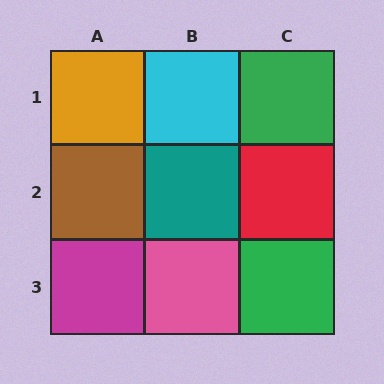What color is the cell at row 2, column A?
Brown.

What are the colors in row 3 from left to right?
Magenta, pink, green.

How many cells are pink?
1 cell is pink.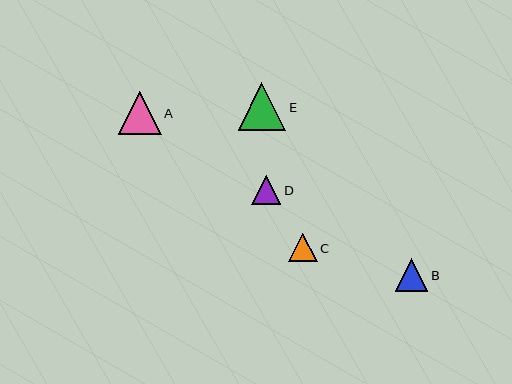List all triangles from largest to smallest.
From largest to smallest: E, A, B, D, C.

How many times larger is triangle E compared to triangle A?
Triangle E is approximately 1.1 times the size of triangle A.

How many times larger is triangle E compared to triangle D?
Triangle E is approximately 1.7 times the size of triangle D.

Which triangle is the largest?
Triangle E is the largest with a size of approximately 47 pixels.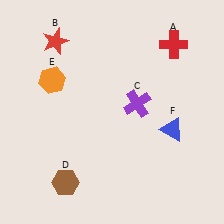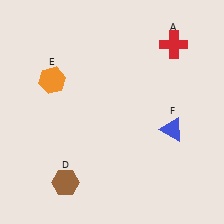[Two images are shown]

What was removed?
The red star (B), the purple cross (C) were removed in Image 2.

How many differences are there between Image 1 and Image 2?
There are 2 differences between the two images.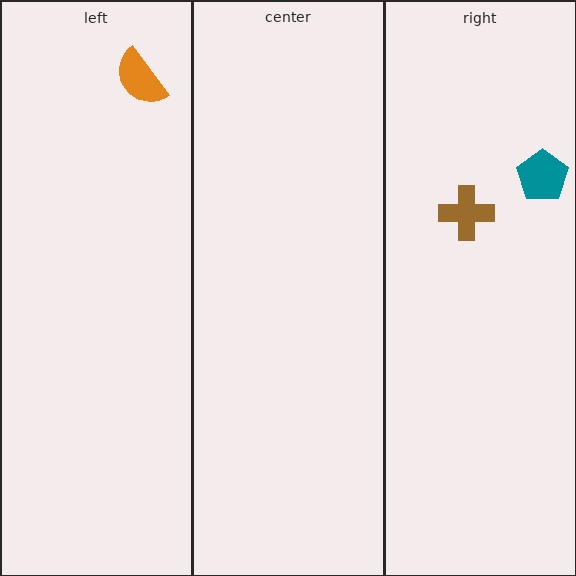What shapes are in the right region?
The brown cross, the teal pentagon.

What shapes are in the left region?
The orange semicircle.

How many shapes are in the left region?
1.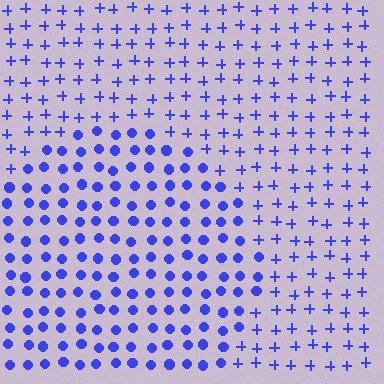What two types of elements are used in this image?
The image uses circles inside the circle region and plus signs outside it.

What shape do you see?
I see a circle.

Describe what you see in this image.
The image is filled with small blue elements arranged in a uniform grid. A circle-shaped region contains circles, while the surrounding area contains plus signs. The boundary is defined purely by the change in element shape.